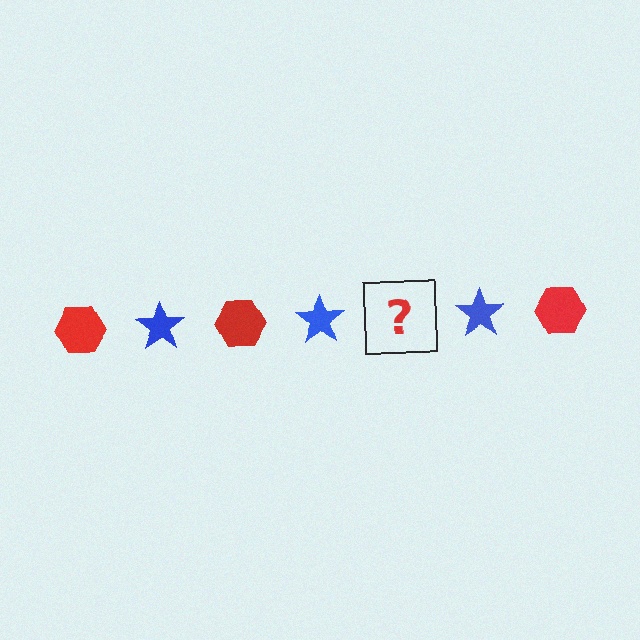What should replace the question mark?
The question mark should be replaced with a red hexagon.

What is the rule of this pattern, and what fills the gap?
The rule is that the pattern alternates between red hexagon and blue star. The gap should be filled with a red hexagon.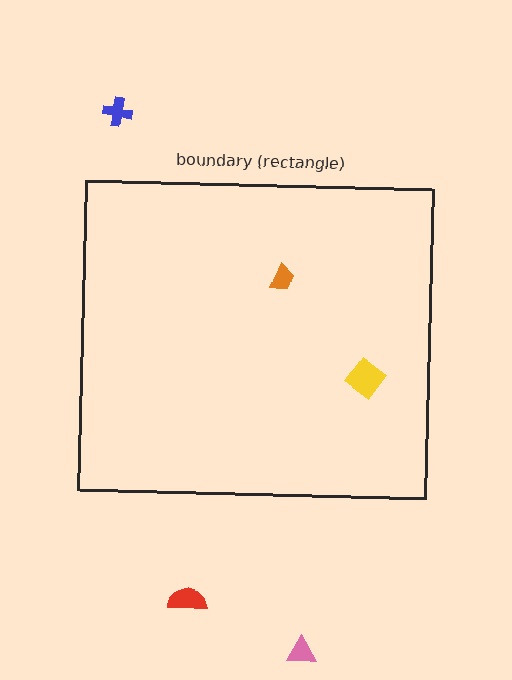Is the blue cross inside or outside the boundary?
Outside.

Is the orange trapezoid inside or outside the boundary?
Inside.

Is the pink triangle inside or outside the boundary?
Outside.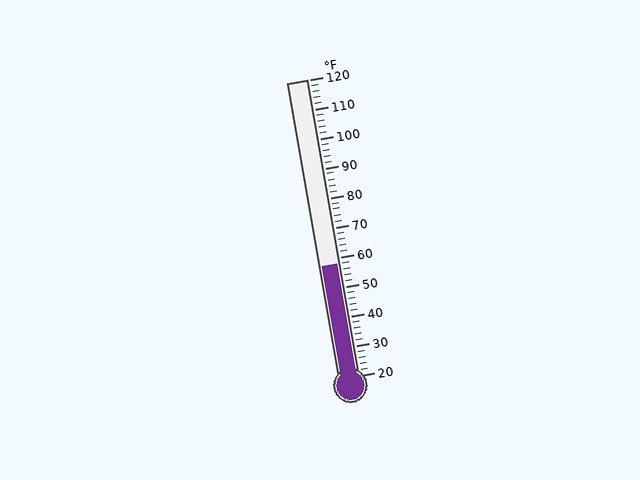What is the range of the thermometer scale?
The thermometer scale ranges from 20°F to 120°F.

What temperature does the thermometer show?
The thermometer shows approximately 58°F.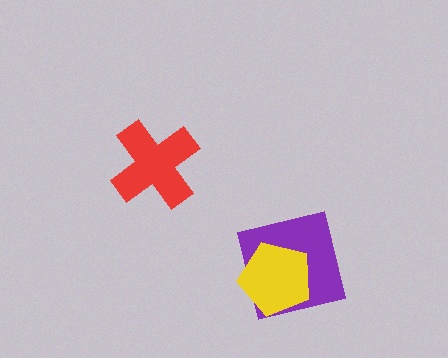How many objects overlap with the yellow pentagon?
1 object overlaps with the yellow pentagon.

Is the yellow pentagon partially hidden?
No, no other shape covers it.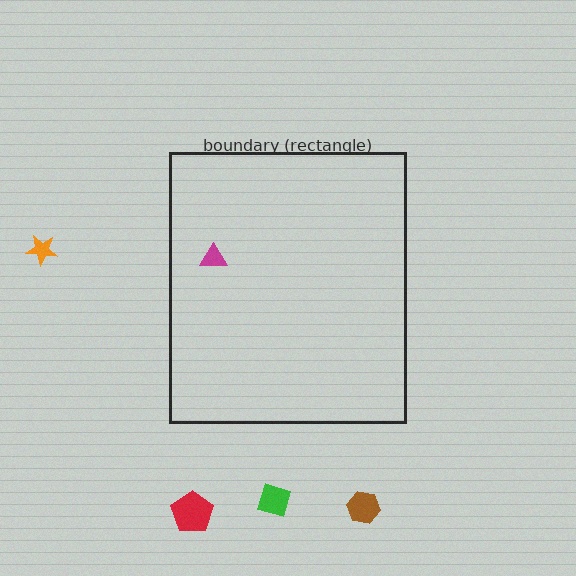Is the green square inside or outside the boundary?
Outside.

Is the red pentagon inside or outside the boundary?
Outside.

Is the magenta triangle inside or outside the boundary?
Inside.